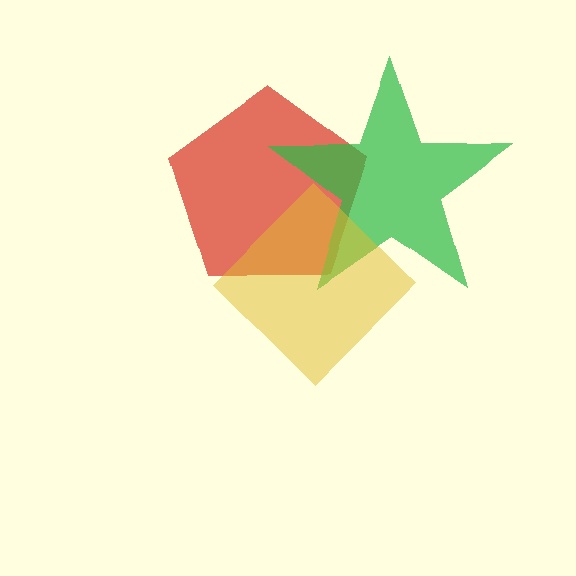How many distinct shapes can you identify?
There are 3 distinct shapes: a red pentagon, a green star, a yellow diamond.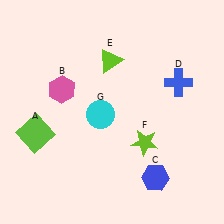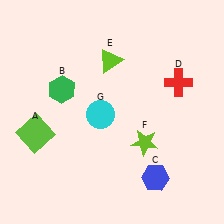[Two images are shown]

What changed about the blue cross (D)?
In Image 1, D is blue. In Image 2, it changed to red.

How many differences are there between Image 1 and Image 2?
There are 2 differences between the two images.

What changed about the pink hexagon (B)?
In Image 1, B is pink. In Image 2, it changed to green.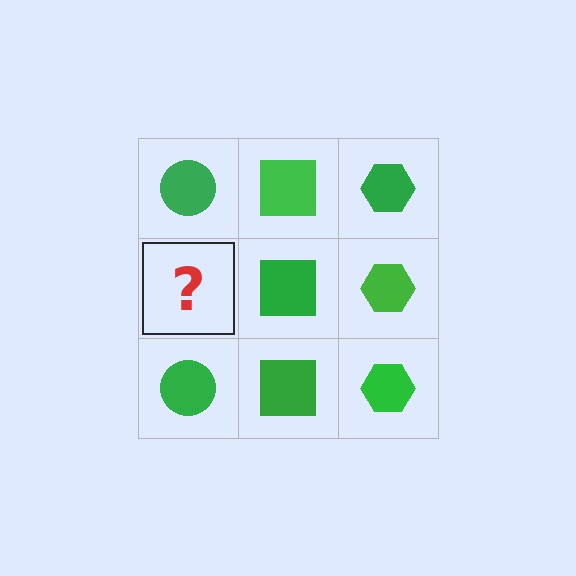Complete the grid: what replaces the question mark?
The question mark should be replaced with a green circle.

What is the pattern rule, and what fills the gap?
The rule is that each column has a consistent shape. The gap should be filled with a green circle.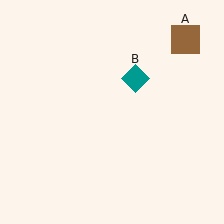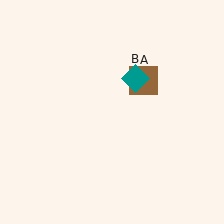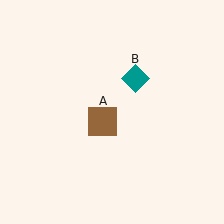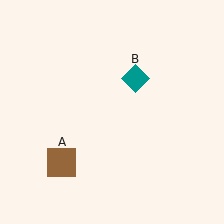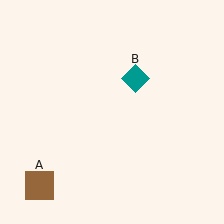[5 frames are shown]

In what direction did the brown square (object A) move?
The brown square (object A) moved down and to the left.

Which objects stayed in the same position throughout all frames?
Teal diamond (object B) remained stationary.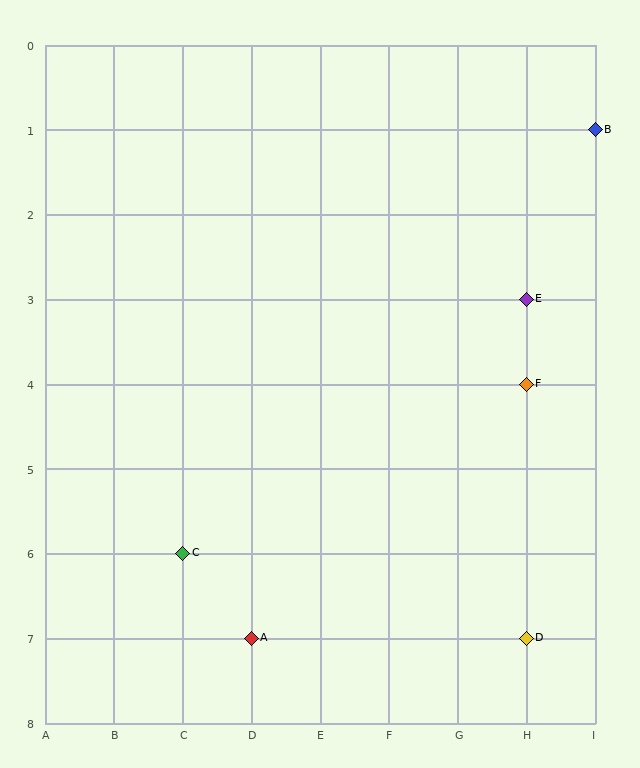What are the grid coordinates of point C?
Point C is at grid coordinates (C, 6).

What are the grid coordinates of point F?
Point F is at grid coordinates (H, 4).